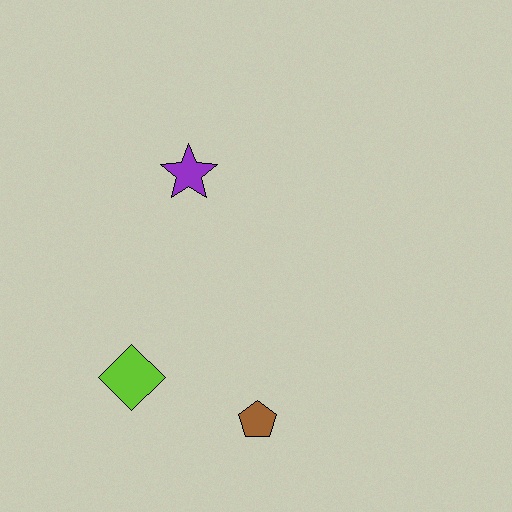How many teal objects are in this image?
There are no teal objects.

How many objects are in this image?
There are 3 objects.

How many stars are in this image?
There is 1 star.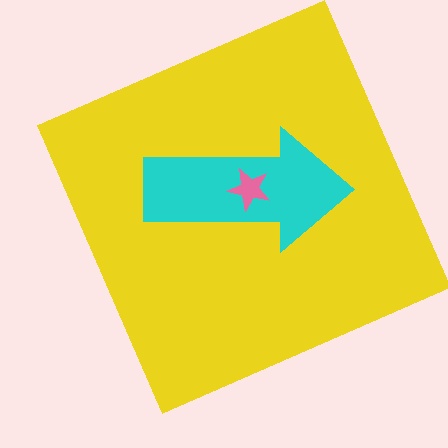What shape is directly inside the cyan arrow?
The pink star.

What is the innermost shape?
The pink star.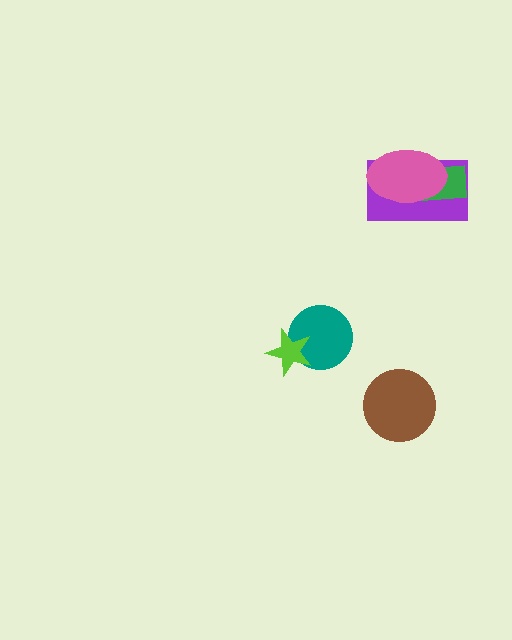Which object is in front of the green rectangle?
The pink ellipse is in front of the green rectangle.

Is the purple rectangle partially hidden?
Yes, it is partially covered by another shape.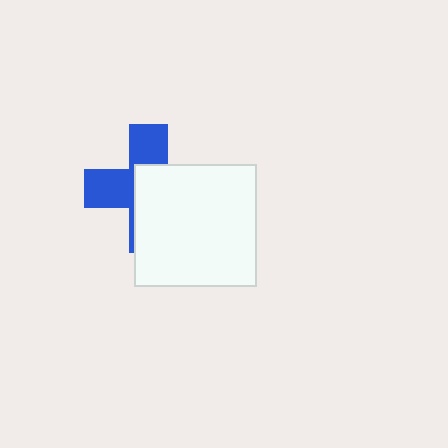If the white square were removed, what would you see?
You would see the complete blue cross.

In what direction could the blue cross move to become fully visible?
The blue cross could move toward the upper-left. That would shift it out from behind the white square entirely.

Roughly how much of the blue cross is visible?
A small part of it is visible (roughly 43%).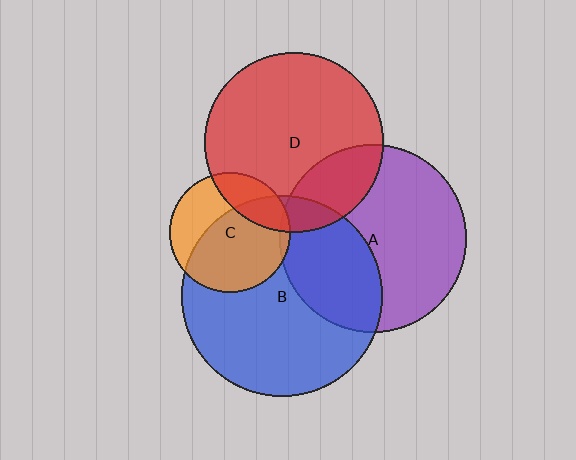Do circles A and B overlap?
Yes.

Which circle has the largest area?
Circle B (blue).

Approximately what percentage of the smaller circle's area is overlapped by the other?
Approximately 35%.